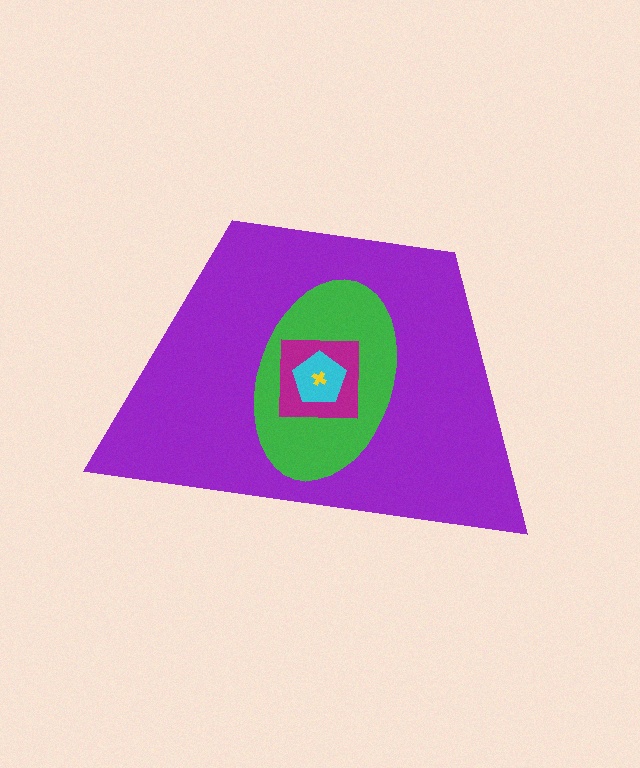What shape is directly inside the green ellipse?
The magenta square.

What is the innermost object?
The yellow cross.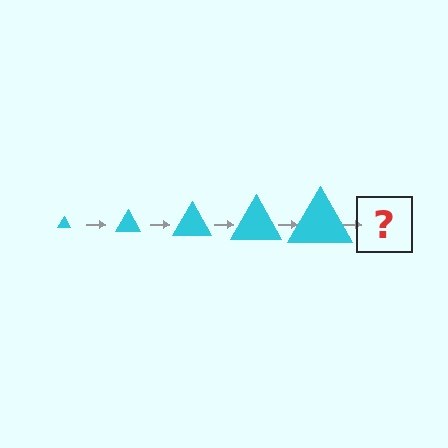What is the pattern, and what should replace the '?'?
The pattern is that the triangle gets progressively larger each step. The '?' should be a cyan triangle, larger than the previous one.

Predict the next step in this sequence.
The next step is a cyan triangle, larger than the previous one.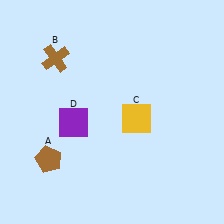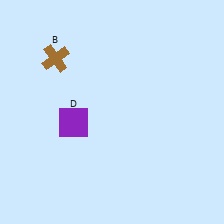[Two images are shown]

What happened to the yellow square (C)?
The yellow square (C) was removed in Image 2. It was in the bottom-right area of Image 1.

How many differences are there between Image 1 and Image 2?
There are 2 differences between the two images.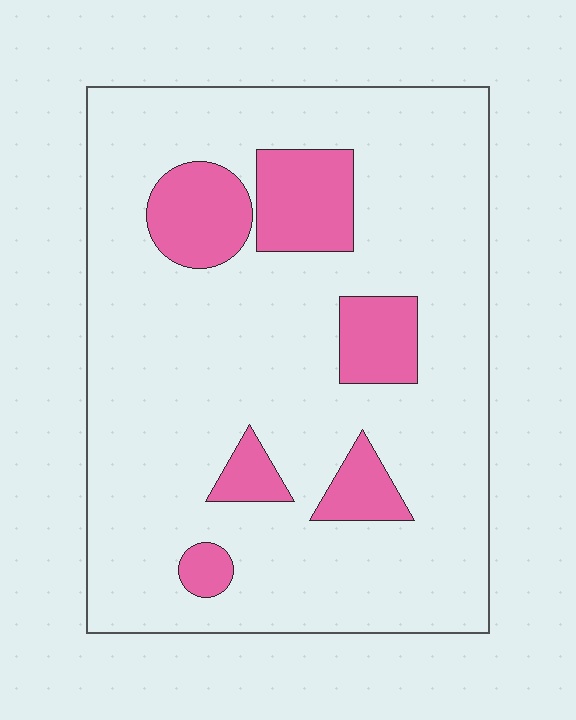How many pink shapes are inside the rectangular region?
6.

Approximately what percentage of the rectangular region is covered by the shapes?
Approximately 15%.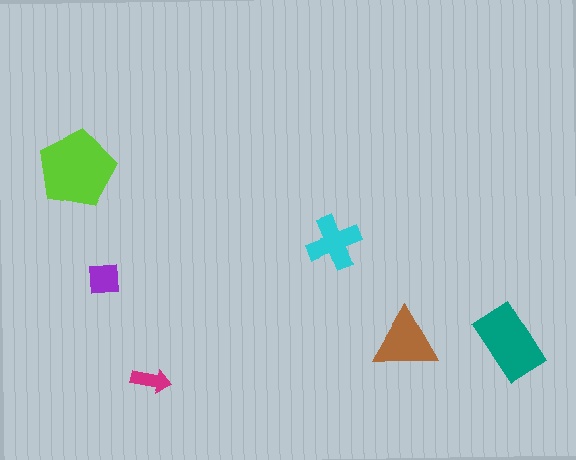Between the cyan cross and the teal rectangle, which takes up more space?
The teal rectangle.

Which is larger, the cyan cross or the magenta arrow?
The cyan cross.